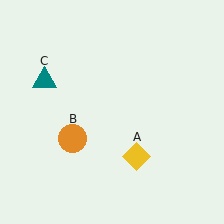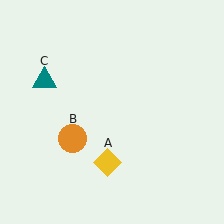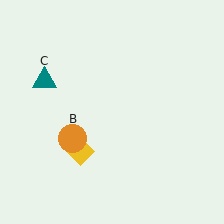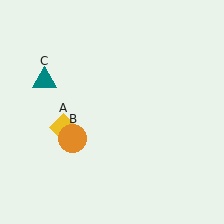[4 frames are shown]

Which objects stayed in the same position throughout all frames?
Orange circle (object B) and teal triangle (object C) remained stationary.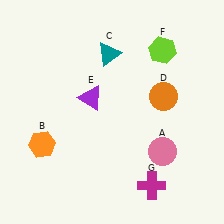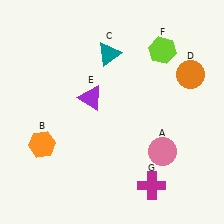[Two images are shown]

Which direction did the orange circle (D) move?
The orange circle (D) moved right.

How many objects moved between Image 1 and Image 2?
1 object moved between the two images.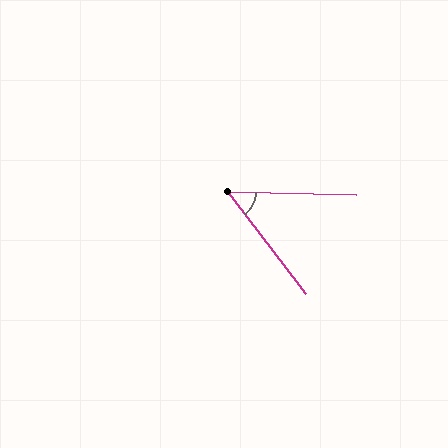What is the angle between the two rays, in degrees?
Approximately 51 degrees.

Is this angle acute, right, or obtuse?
It is acute.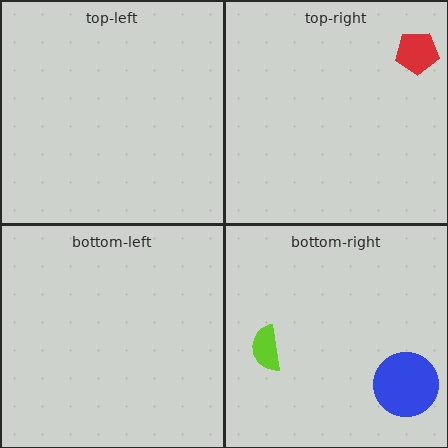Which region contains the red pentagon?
The top-right region.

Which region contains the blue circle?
The bottom-right region.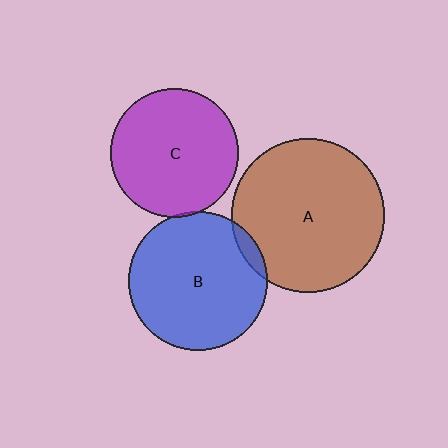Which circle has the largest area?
Circle A (brown).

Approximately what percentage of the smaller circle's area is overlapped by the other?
Approximately 5%.